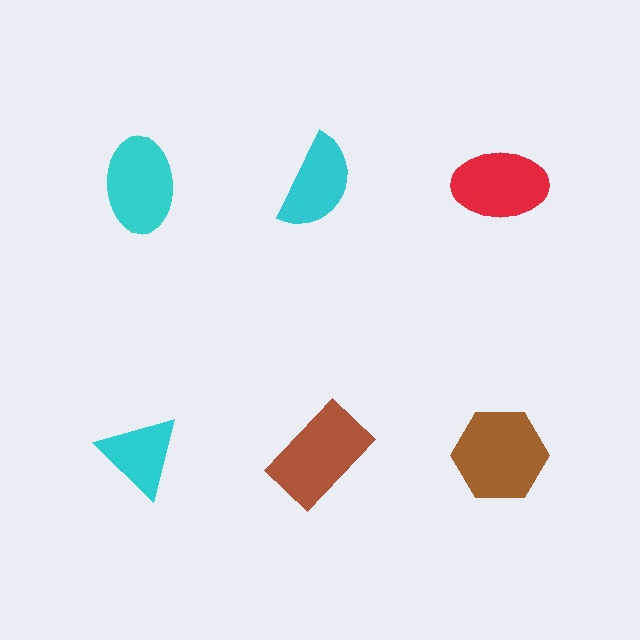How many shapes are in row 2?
3 shapes.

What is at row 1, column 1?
A cyan ellipse.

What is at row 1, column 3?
A red ellipse.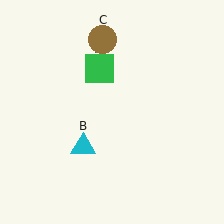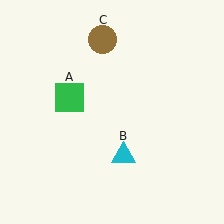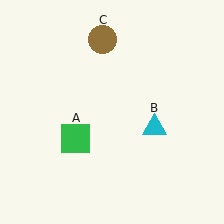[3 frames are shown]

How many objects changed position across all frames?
2 objects changed position: green square (object A), cyan triangle (object B).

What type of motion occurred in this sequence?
The green square (object A), cyan triangle (object B) rotated counterclockwise around the center of the scene.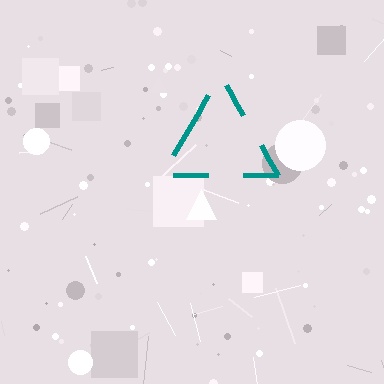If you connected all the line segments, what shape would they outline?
They would outline a triangle.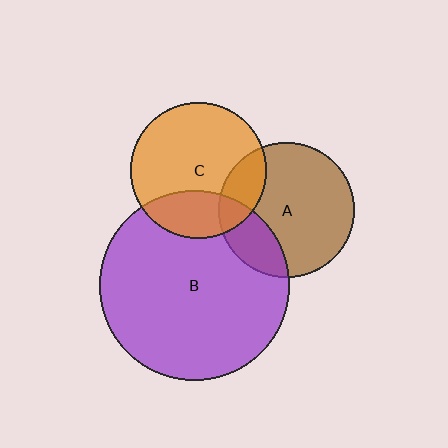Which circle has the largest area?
Circle B (purple).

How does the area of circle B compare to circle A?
Approximately 2.0 times.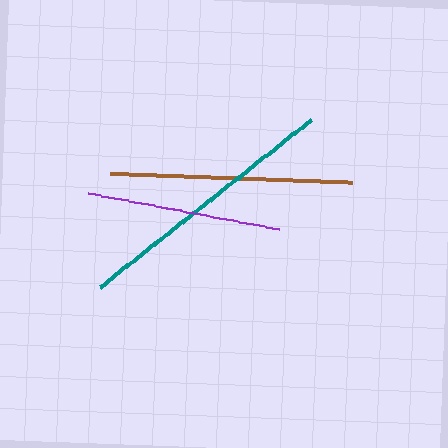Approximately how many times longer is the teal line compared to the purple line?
The teal line is approximately 1.4 times the length of the purple line.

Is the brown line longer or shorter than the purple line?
The brown line is longer than the purple line.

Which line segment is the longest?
The teal line is the longest at approximately 269 pixels.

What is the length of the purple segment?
The purple segment is approximately 193 pixels long.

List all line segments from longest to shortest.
From longest to shortest: teal, brown, purple.